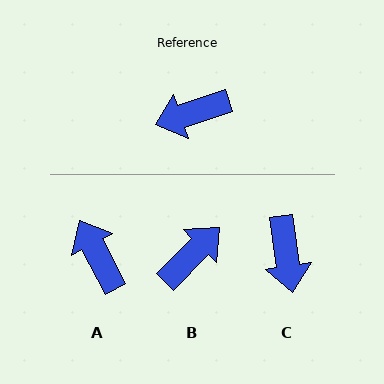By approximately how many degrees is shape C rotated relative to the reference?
Approximately 80 degrees counter-clockwise.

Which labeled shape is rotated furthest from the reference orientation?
B, about 153 degrees away.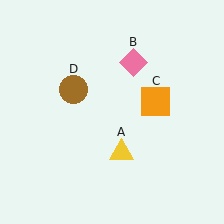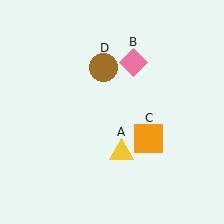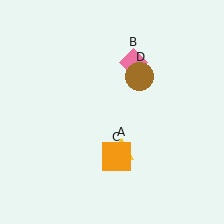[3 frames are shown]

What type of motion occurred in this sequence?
The orange square (object C), brown circle (object D) rotated clockwise around the center of the scene.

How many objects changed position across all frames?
2 objects changed position: orange square (object C), brown circle (object D).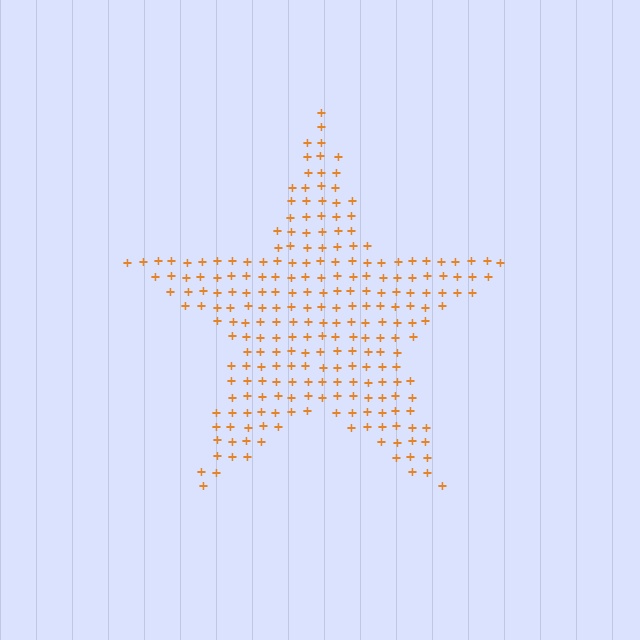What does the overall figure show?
The overall figure shows a star.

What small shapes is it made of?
It is made of small plus signs.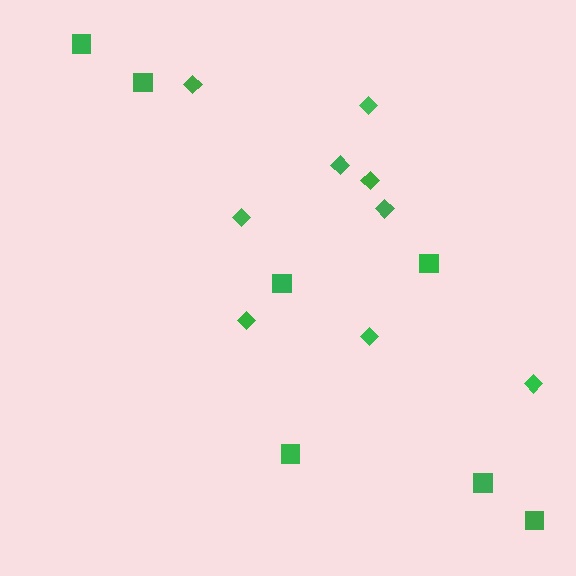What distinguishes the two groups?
There are 2 groups: one group of diamonds (9) and one group of squares (7).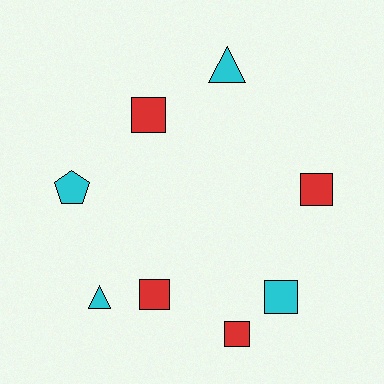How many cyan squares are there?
There is 1 cyan square.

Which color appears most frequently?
Red, with 4 objects.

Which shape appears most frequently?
Square, with 5 objects.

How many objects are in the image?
There are 8 objects.